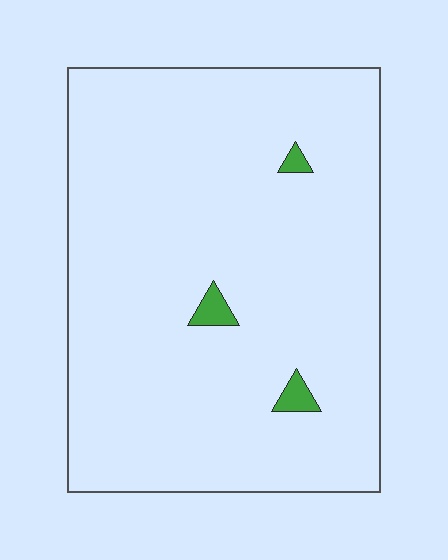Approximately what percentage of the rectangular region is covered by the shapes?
Approximately 0%.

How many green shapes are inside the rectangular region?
3.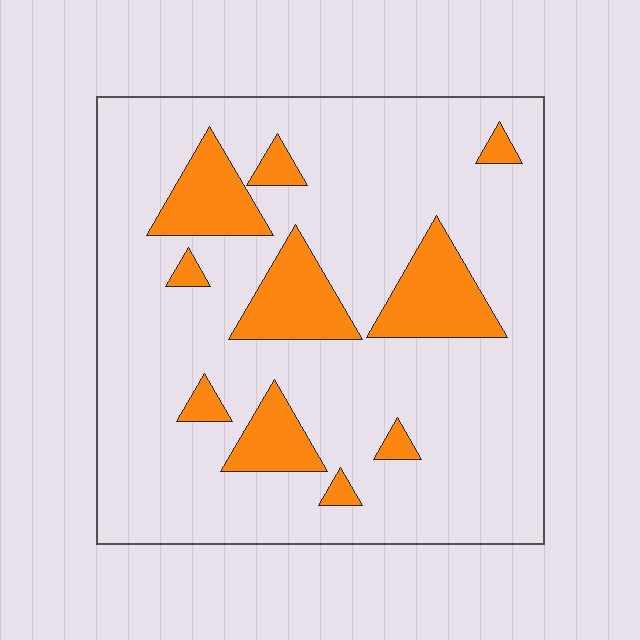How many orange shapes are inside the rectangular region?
10.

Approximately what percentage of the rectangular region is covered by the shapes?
Approximately 20%.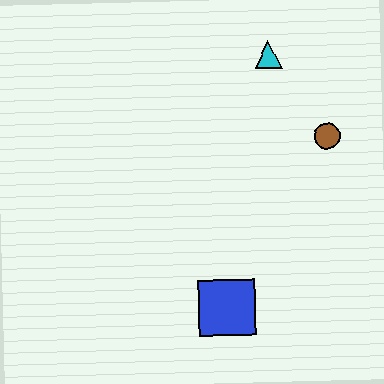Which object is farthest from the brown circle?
The blue square is farthest from the brown circle.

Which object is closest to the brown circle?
The cyan triangle is closest to the brown circle.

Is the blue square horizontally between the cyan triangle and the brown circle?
No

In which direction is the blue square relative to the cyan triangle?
The blue square is below the cyan triangle.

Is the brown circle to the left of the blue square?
No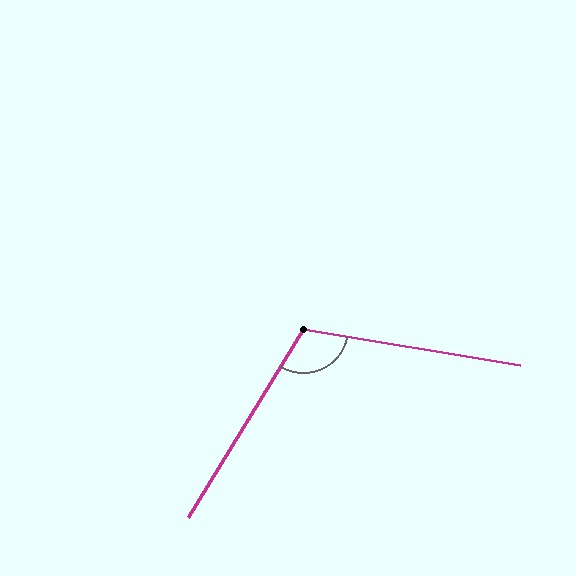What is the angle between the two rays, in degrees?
Approximately 112 degrees.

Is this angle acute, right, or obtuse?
It is obtuse.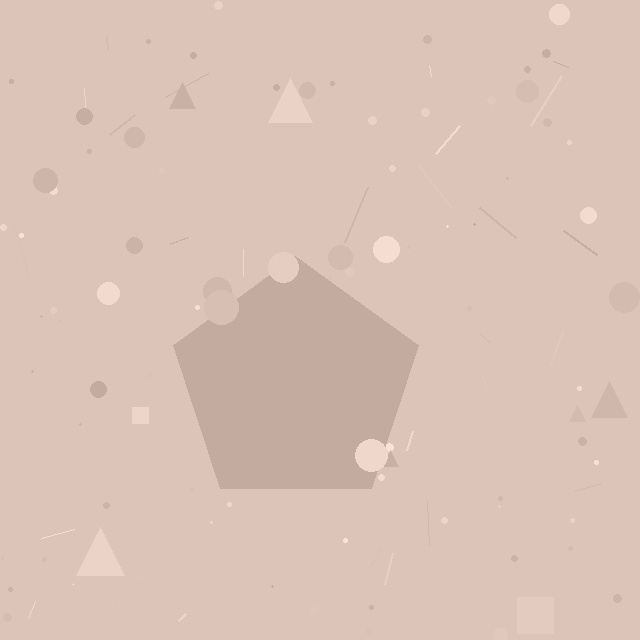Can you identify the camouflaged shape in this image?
The camouflaged shape is a pentagon.